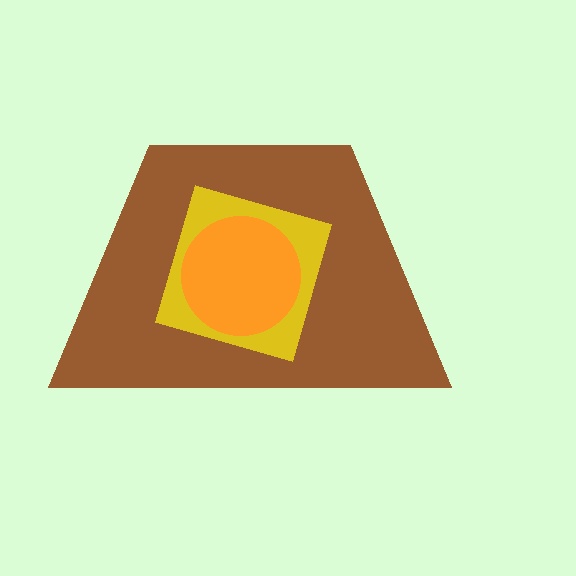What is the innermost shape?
The orange circle.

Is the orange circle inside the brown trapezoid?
Yes.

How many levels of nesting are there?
3.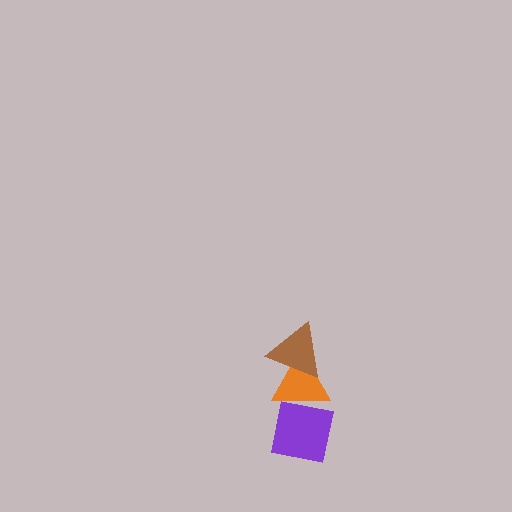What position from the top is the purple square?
The purple square is 3rd from the top.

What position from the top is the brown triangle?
The brown triangle is 1st from the top.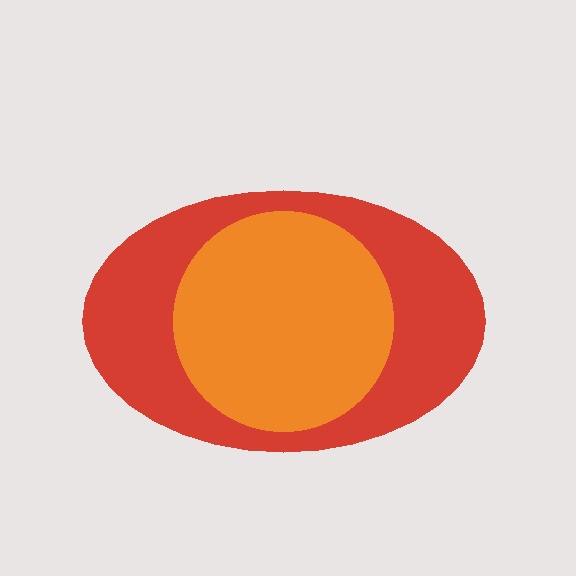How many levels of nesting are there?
2.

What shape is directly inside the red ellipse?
The orange circle.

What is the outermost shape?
The red ellipse.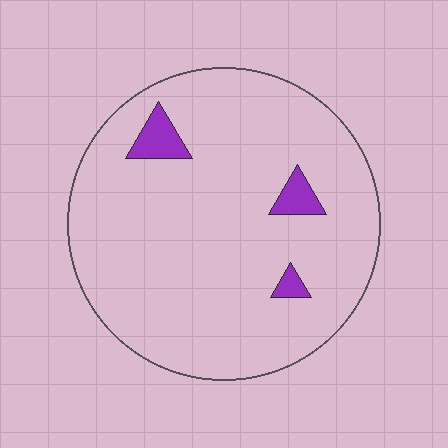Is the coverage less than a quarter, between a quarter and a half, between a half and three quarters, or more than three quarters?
Less than a quarter.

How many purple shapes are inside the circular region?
3.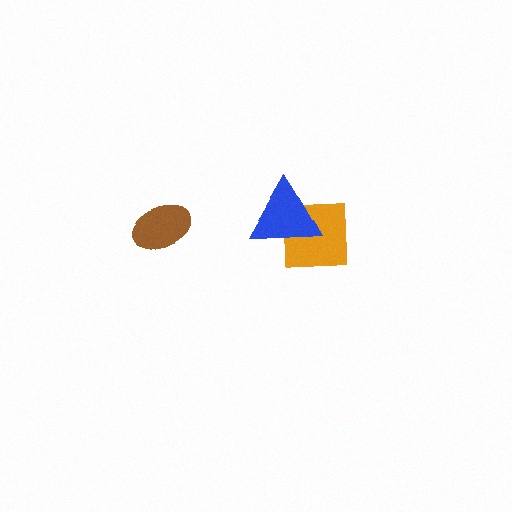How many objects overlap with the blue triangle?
1 object overlaps with the blue triangle.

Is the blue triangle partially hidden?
No, no other shape covers it.